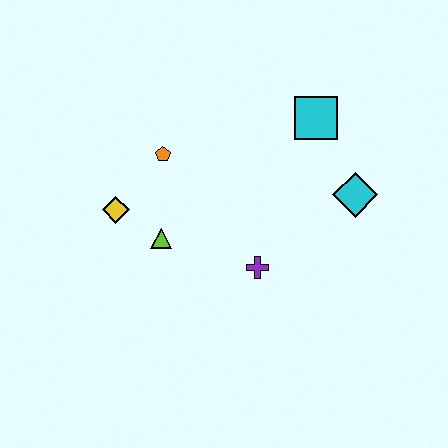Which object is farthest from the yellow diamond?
The cyan diamond is farthest from the yellow diamond.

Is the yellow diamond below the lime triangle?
No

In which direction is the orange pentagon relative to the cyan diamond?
The orange pentagon is to the left of the cyan diamond.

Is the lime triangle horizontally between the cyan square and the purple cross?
No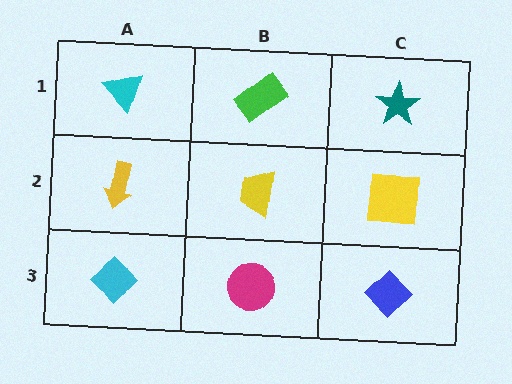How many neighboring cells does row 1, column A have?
2.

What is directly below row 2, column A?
A cyan diamond.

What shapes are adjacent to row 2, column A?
A cyan triangle (row 1, column A), a cyan diamond (row 3, column A), a yellow trapezoid (row 2, column B).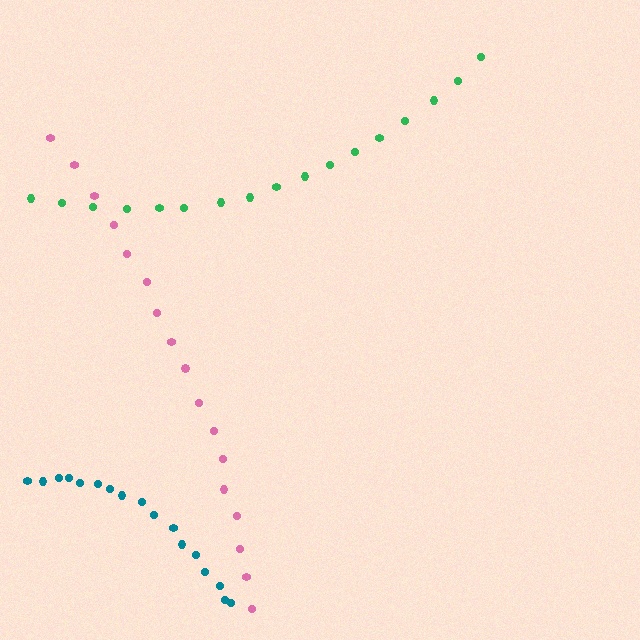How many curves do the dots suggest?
There are 3 distinct paths.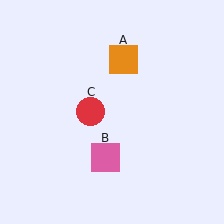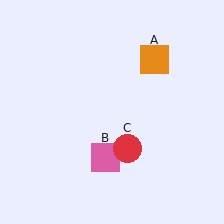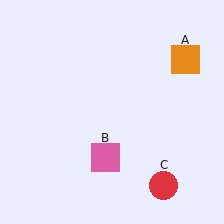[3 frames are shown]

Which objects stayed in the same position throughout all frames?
Pink square (object B) remained stationary.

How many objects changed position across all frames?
2 objects changed position: orange square (object A), red circle (object C).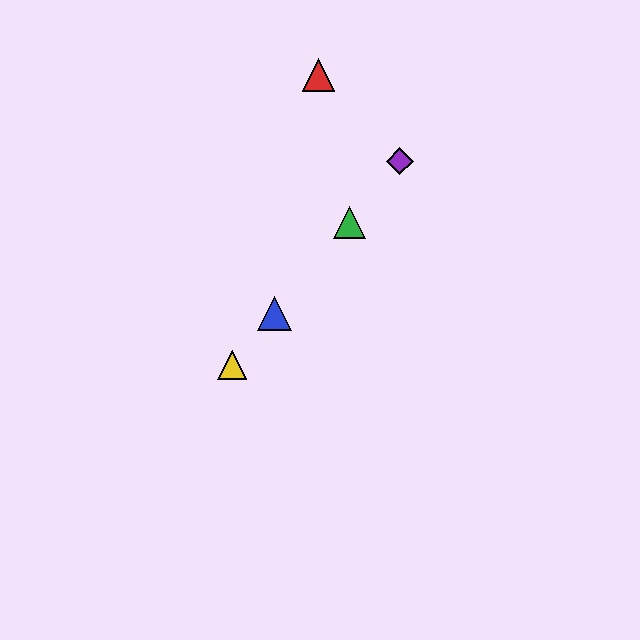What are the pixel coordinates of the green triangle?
The green triangle is at (350, 222).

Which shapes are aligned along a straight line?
The blue triangle, the green triangle, the yellow triangle, the purple diamond are aligned along a straight line.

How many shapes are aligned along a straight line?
4 shapes (the blue triangle, the green triangle, the yellow triangle, the purple diamond) are aligned along a straight line.